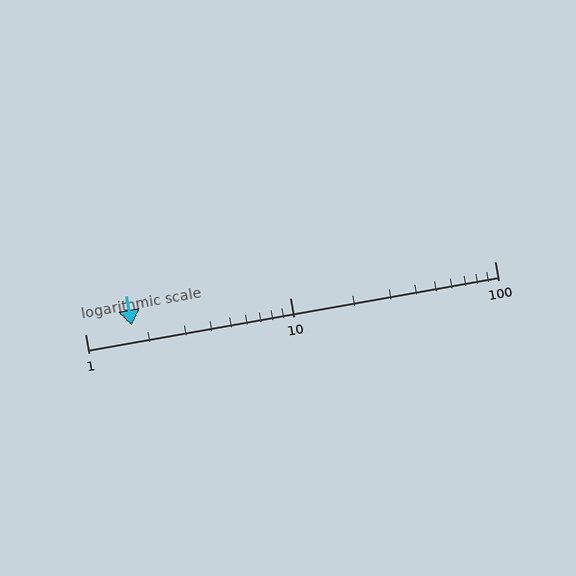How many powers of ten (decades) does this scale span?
The scale spans 2 decades, from 1 to 100.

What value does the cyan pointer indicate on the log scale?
The pointer indicates approximately 1.7.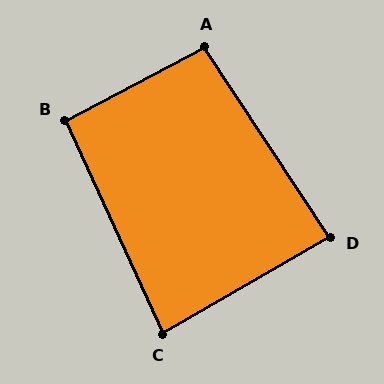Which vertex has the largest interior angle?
A, at approximately 96 degrees.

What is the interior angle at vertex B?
Approximately 93 degrees (approximately right).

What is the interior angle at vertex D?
Approximately 87 degrees (approximately right).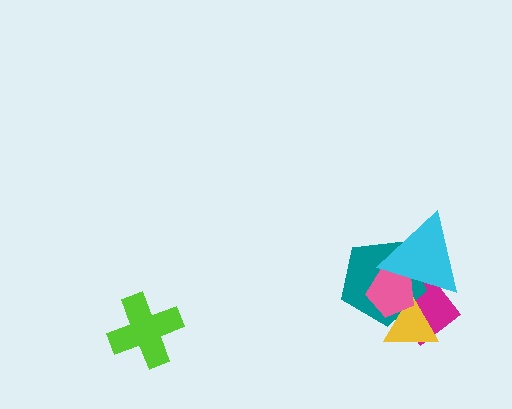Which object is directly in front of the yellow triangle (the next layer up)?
The pink pentagon is directly in front of the yellow triangle.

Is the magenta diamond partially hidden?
Yes, it is partially covered by another shape.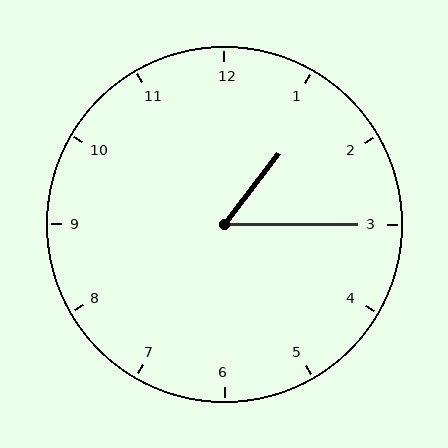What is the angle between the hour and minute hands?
Approximately 52 degrees.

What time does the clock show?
1:15.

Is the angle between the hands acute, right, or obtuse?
It is acute.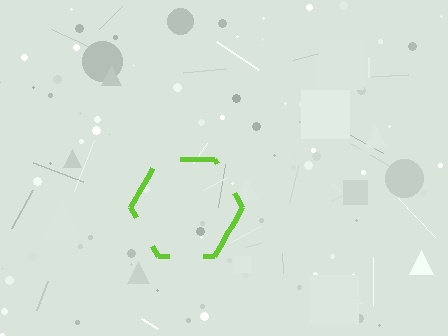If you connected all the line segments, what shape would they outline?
They would outline a hexagon.